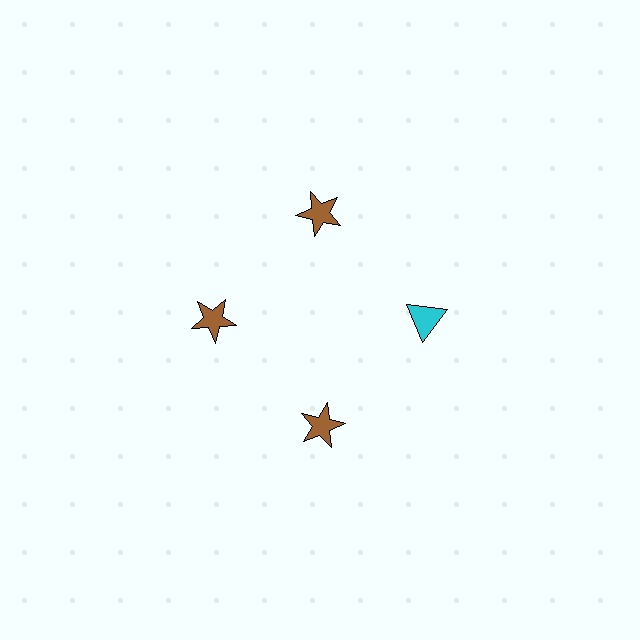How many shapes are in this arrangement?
There are 4 shapes arranged in a ring pattern.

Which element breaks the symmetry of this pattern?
The cyan triangle at roughly the 3 o'clock position breaks the symmetry. All other shapes are brown stars.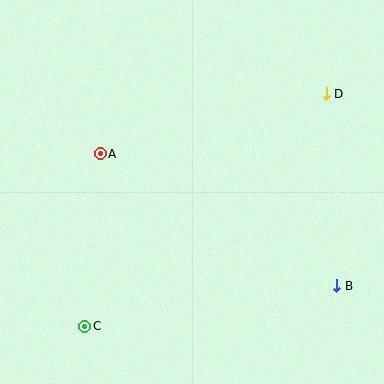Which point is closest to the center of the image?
Point A at (100, 154) is closest to the center.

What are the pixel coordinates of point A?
Point A is at (100, 154).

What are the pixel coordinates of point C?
Point C is at (85, 326).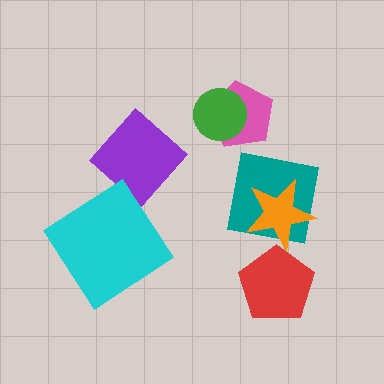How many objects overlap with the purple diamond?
0 objects overlap with the purple diamond.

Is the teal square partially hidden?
Yes, it is partially covered by another shape.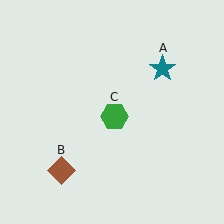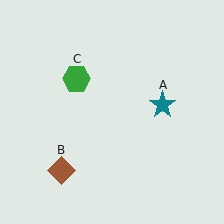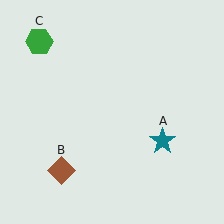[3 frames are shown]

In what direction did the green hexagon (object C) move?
The green hexagon (object C) moved up and to the left.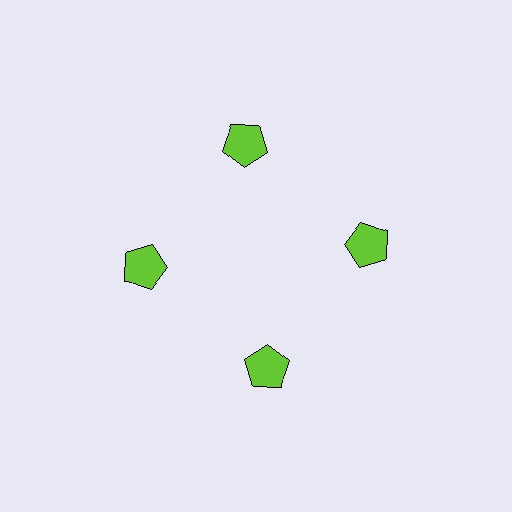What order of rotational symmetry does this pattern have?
This pattern has 4-fold rotational symmetry.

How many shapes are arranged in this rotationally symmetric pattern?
There are 4 shapes, arranged in 4 groups of 1.